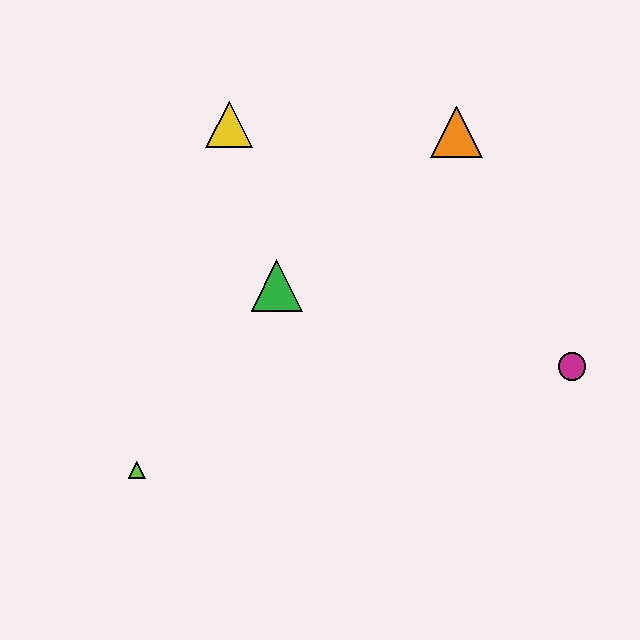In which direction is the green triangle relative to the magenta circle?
The green triangle is to the left of the magenta circle.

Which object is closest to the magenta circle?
The orange triangle is closest to the magenta circle.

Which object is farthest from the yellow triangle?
The magenta circle is farthest from the yellow triangle.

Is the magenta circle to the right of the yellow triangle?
Yes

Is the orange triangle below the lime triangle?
No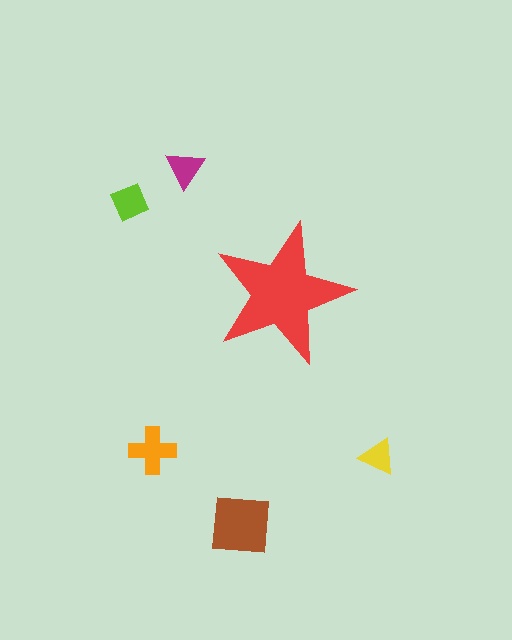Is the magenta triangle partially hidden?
No, the magenta triangle is fully visible.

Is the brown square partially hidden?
No, the brown square is fully visible.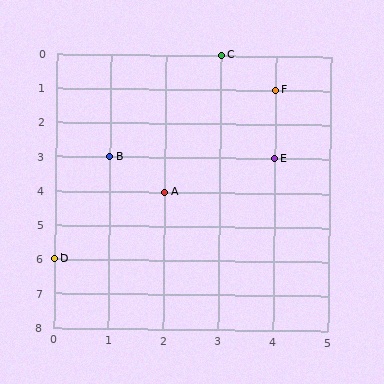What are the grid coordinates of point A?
Point A is at grid coordinates (2, 4).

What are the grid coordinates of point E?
Point E is at grid coordinates (4, 3).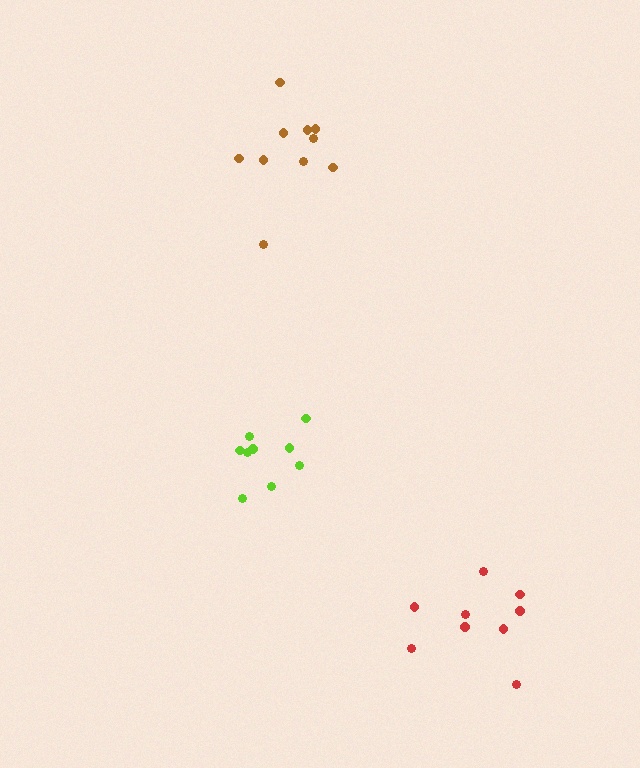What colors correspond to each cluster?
The clusters are colored: brown, red, lime.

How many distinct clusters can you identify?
There are 3 distinct clusters.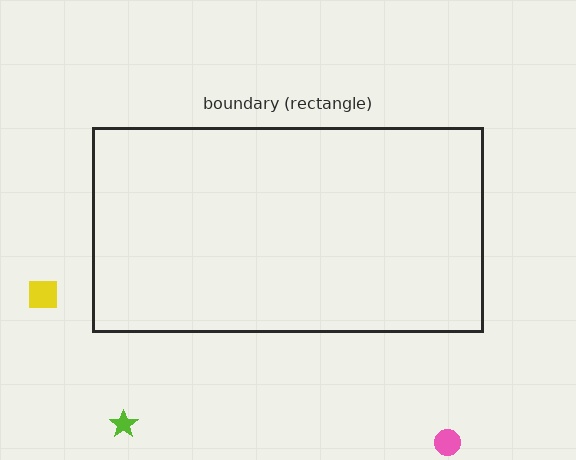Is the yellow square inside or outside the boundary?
Outside.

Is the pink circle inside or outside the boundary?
Outside.